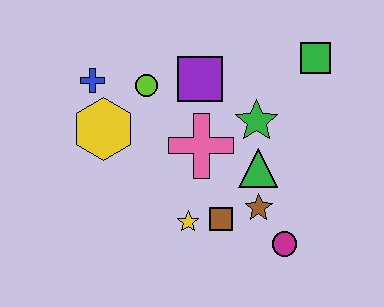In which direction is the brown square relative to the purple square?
The brown square is below the purple square.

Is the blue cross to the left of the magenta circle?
Yes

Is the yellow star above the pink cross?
No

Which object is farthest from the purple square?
The magenta circle is farthest from the purple square.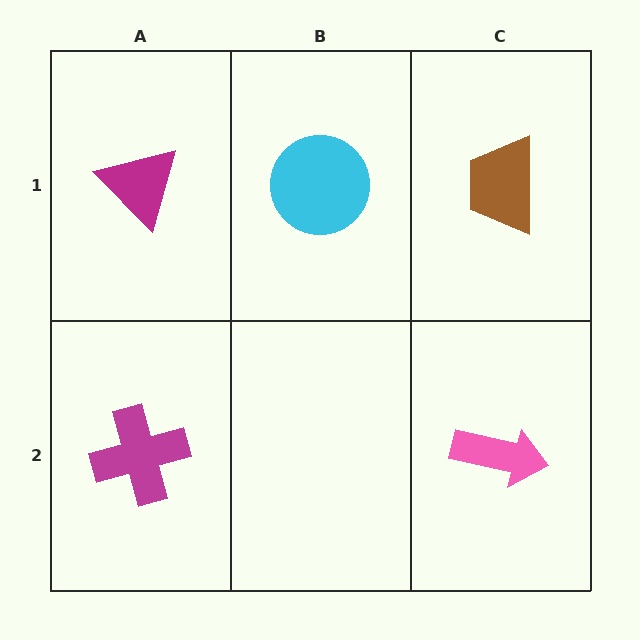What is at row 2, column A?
A magenta cross.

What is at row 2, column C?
A pink arrow.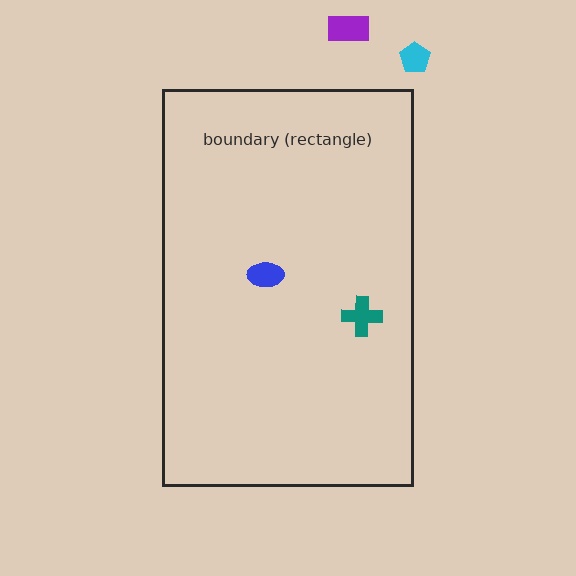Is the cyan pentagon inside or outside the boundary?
Outside.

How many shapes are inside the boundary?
2 inside, 2 outside.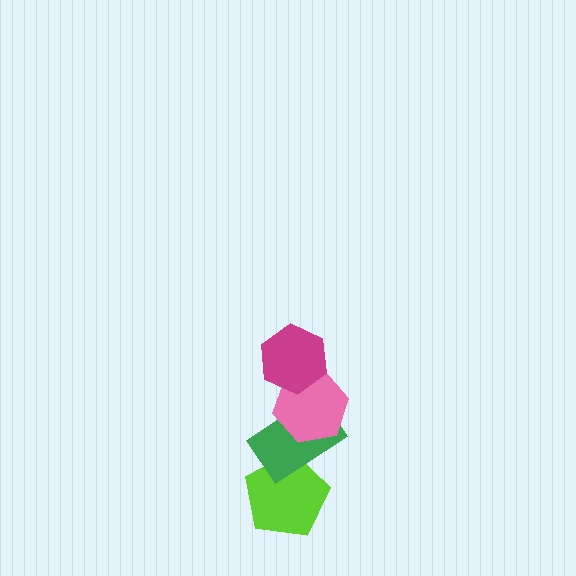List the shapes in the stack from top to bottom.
From top to bottom: the magenta hexagon, the pink hexagon, the green rectangle, the lime pentagon.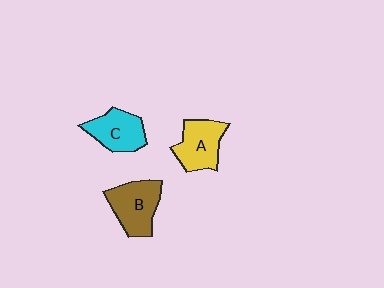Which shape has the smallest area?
Shape C (cyan).